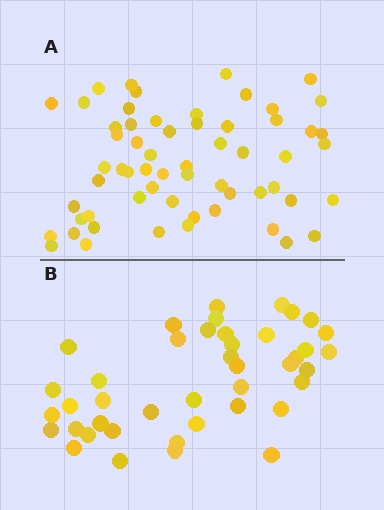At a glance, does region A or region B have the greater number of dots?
Region A (the top region) has more dots.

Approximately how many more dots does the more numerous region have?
Region A has approximately 20 more dots than region B.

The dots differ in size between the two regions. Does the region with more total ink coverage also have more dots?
No. Region B has more total ink coverage because its dots are larger, but region A actually contains more individual dots. Total area can be misleading — the number of items is what matters here.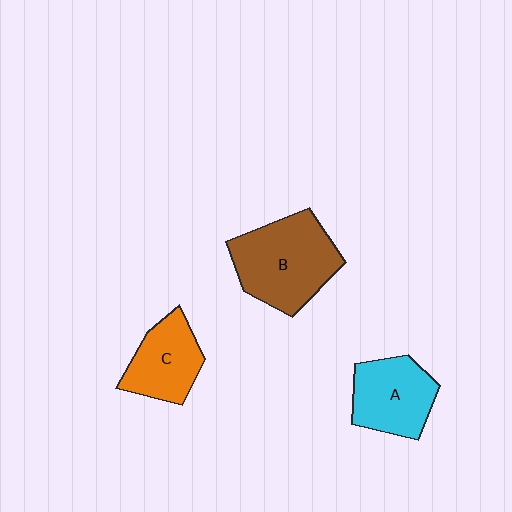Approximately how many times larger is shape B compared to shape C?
Approximately 1.6 times.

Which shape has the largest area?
Shape B (brown).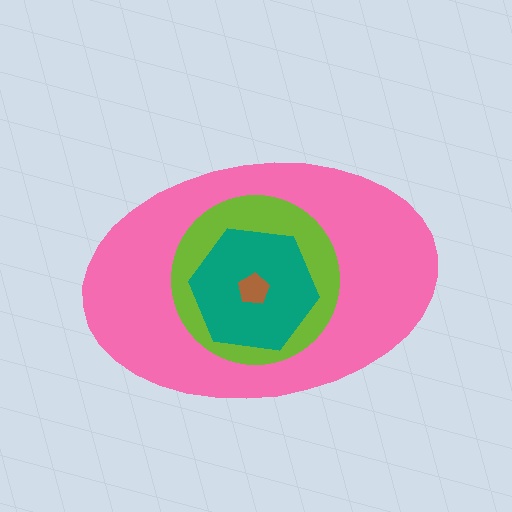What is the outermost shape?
The pink ellipse.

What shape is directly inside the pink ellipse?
The lime circle.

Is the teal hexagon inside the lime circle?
Yes.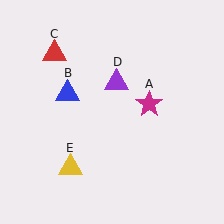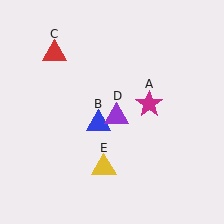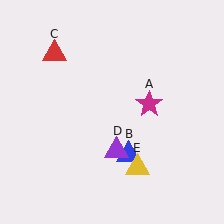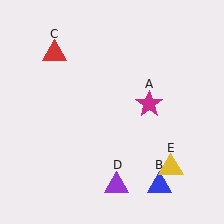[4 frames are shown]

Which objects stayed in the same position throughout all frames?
Magenta star (object A) and red triangle (object C) remained stationary.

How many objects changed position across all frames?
3 objects changed position: blue triangle (object B), purple triangle (object D), yellow triangle (object E).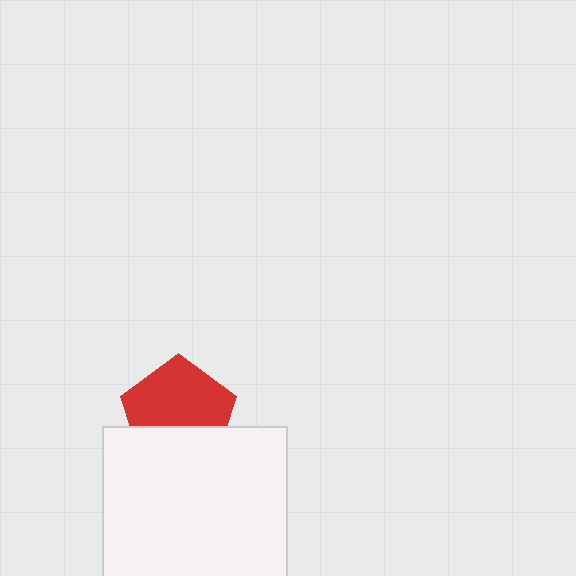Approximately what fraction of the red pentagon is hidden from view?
Roughly 38% of the red pentagon is hidden behind the white rectangle.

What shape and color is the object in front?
The object in front is a white rectangle.